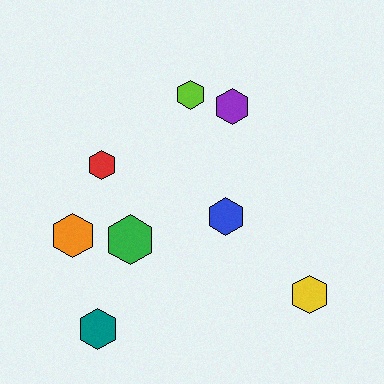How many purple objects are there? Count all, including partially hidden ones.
There is 1 purple object.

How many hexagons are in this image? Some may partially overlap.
There are 8 hexagons.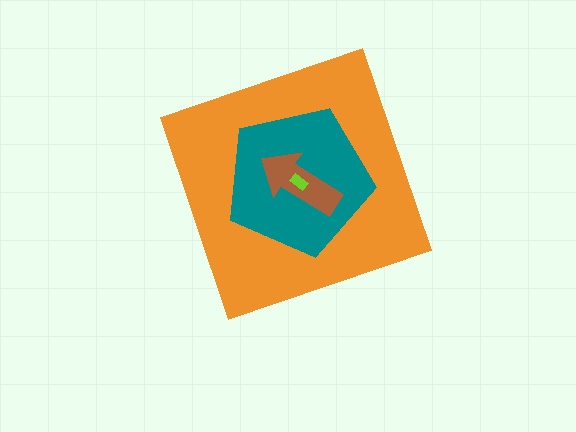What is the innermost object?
The lime rectangle.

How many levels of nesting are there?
4.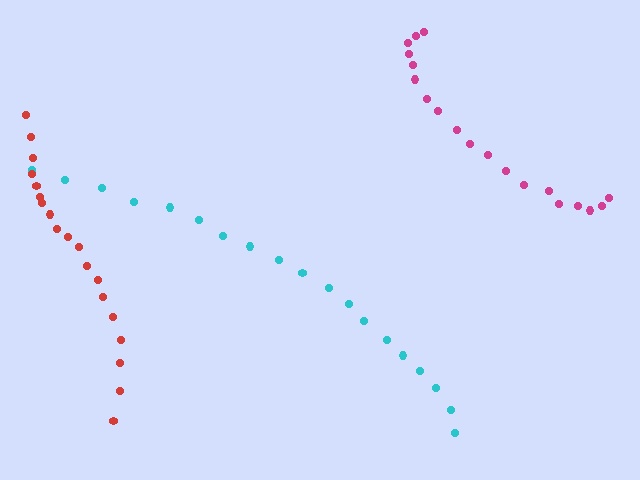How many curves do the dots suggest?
There are 3 distinct paths.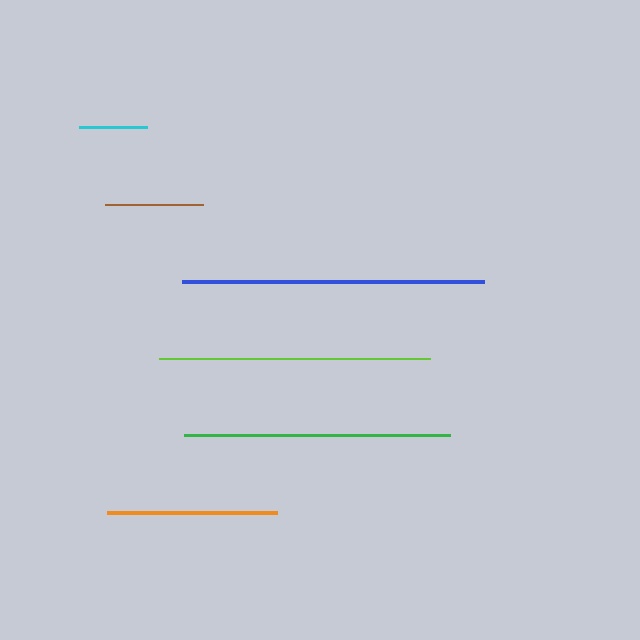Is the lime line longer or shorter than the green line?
The lime line is longer than the green line.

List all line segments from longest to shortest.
From longest to shortest: blue, lime, green, orange, brown, cyan.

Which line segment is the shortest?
The cyan line is the shortest at approximately 68 pixels.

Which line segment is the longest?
The blue line is the longest at approximately 302 pixels.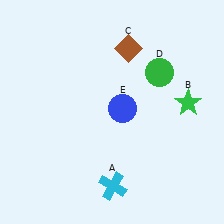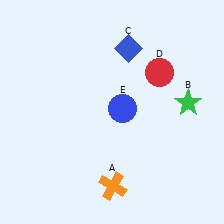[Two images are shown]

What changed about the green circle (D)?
In Image 1, D is green. In Image 2, it changed to red.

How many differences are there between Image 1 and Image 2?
There are 3 differences between the two images.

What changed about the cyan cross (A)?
In Image 1, A is cyan. In Image 2, it changed to orange.